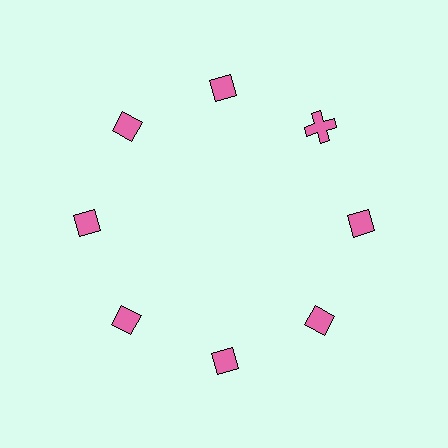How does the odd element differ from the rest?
It has a different shape: cross instead of diamond.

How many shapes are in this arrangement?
There are 8 shapes arranged in a ring pattern.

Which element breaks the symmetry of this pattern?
The pink cross at roughly the 2 o'clock position breaks the symmetry. All other shapes are pink diamonds.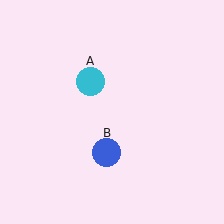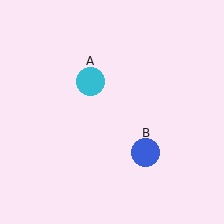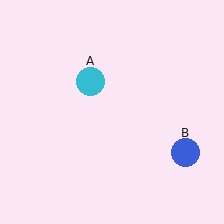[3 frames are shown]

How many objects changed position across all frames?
1 object changed position: blue circle (object B).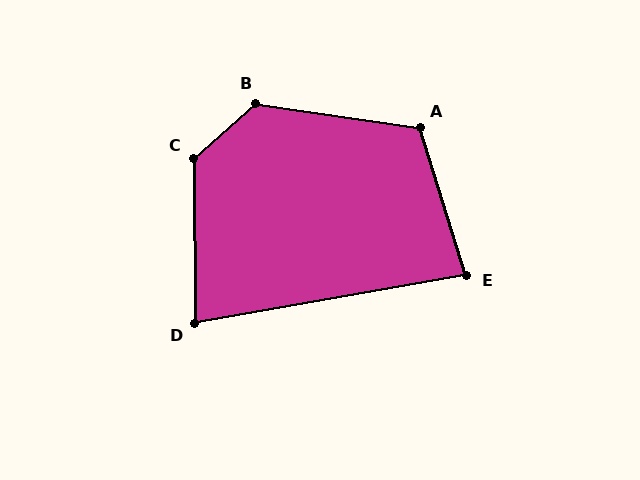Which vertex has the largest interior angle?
C, at approximately 131 degrees.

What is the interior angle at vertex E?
Approximately 83 degrees (acute).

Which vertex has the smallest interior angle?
D, at approximately 80 degrees.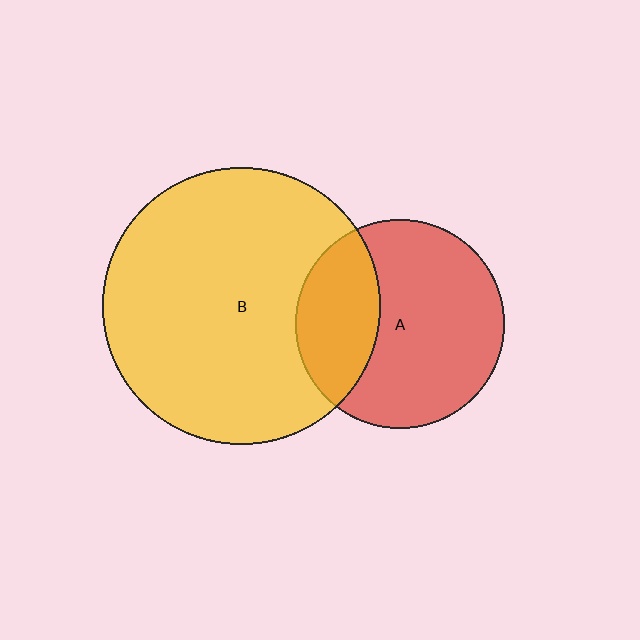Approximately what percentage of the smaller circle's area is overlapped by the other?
Approximately 30%.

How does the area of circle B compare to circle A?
Approximately 1.8 times.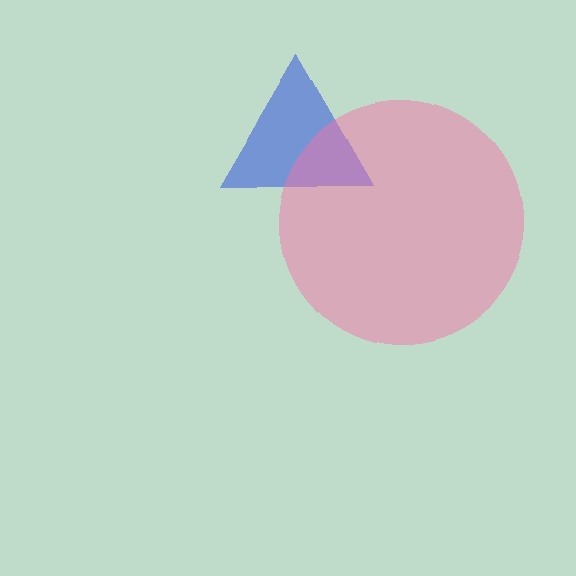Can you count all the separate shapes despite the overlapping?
Yes, there are 2 separate shapes.